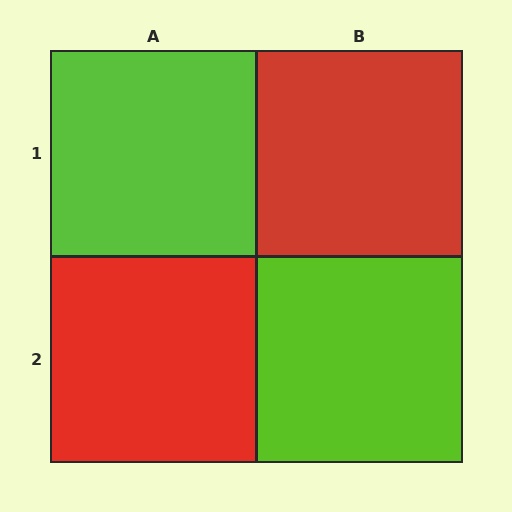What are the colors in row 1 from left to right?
Lime, red.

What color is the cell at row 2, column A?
Red.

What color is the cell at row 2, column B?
Lime.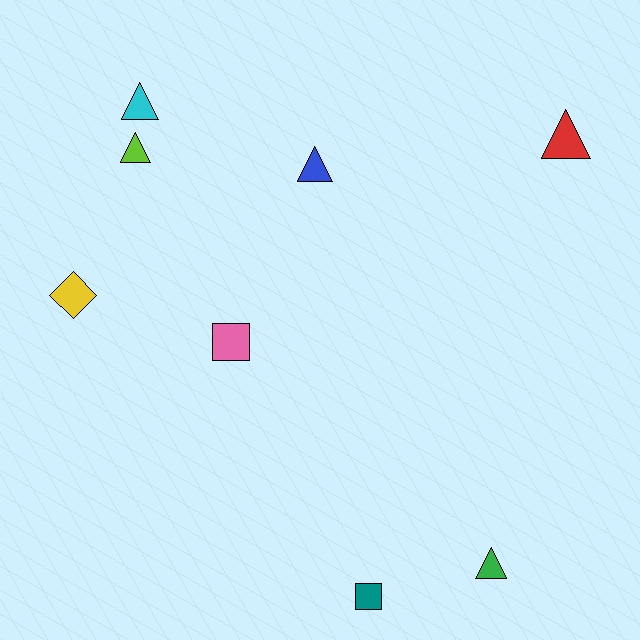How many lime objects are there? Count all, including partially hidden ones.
There is 1 lime object.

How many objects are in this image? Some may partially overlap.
There are 8 objects.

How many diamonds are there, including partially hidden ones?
There is 1 diamond.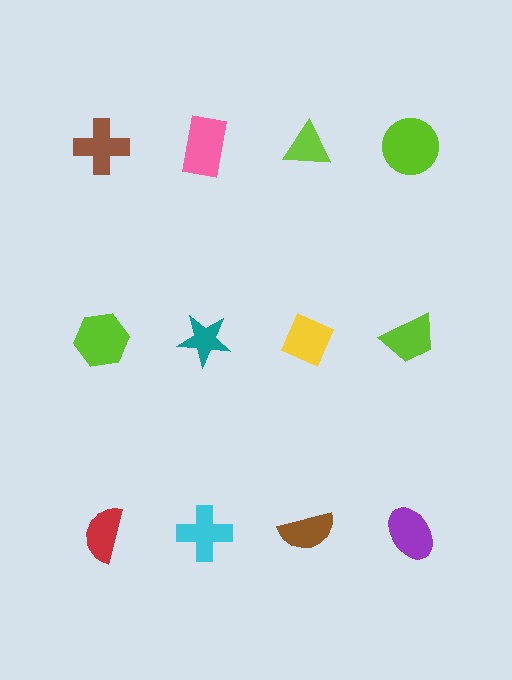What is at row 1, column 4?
A lime circle.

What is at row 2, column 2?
A teal star.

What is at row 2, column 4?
A lime trapezoid.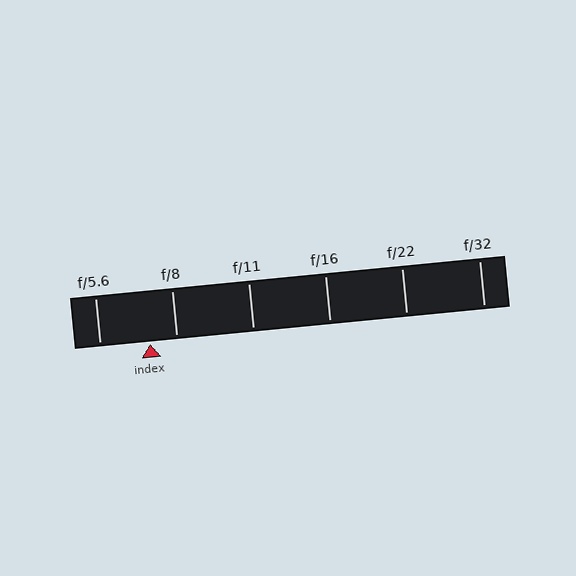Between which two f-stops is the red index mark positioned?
The index mark is between f/5.6 and f/8.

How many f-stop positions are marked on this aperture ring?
There are 6 f-stop positions marked.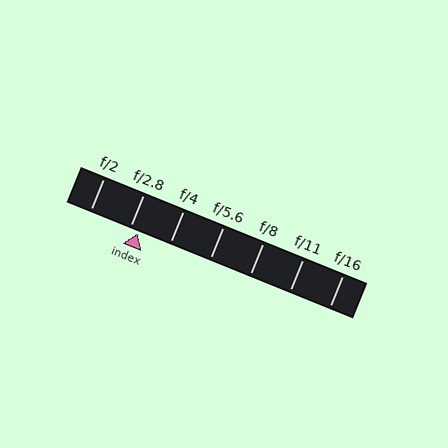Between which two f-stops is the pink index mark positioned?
The index mark is between f/2.8 and f/4.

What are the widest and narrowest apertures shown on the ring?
The widest aperture shown is f/2 and the narrowest is f/16.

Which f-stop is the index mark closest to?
The index mark is closest to f/2.8.